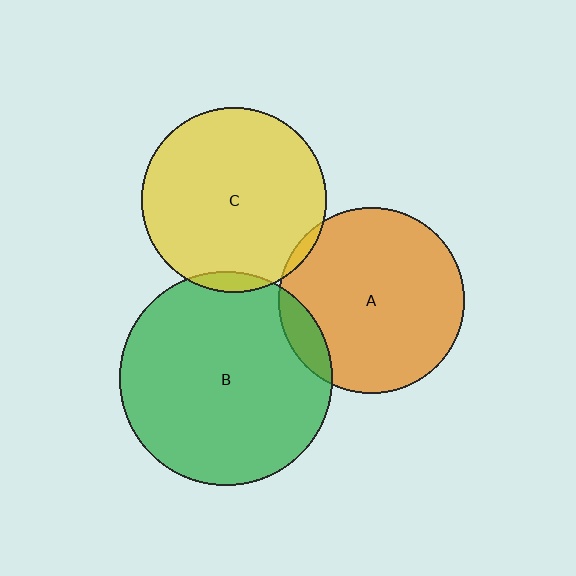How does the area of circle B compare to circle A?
Approximately 1.3 times.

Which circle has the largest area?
Circle B (green).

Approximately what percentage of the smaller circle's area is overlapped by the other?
Approximately 10%.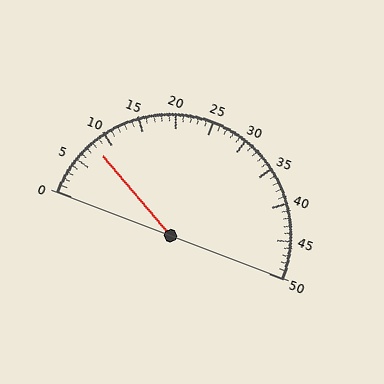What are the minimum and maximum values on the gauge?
The gauge ranges from 0 to 50.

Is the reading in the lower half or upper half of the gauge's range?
The reading is in the lower half of the range (0 to 50).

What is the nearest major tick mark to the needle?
The nearest major tick mark is 10.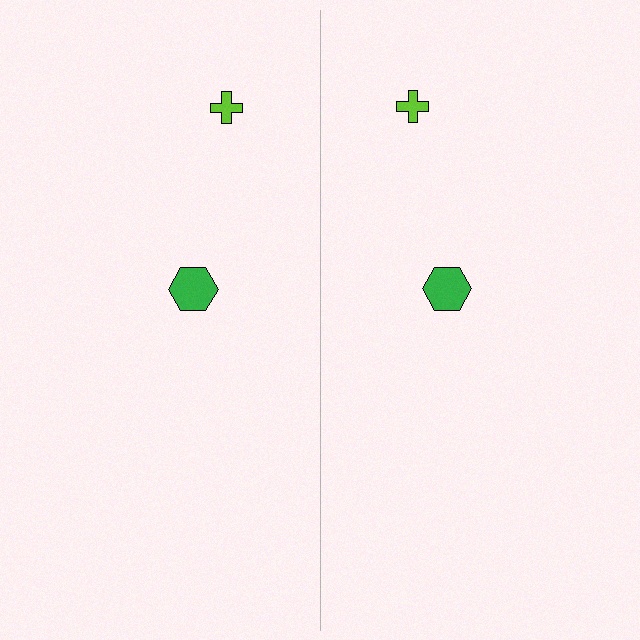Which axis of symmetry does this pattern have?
The pattern has a vertical axis of symmetry running through the center of the image.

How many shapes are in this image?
There are 4 shapes in this image.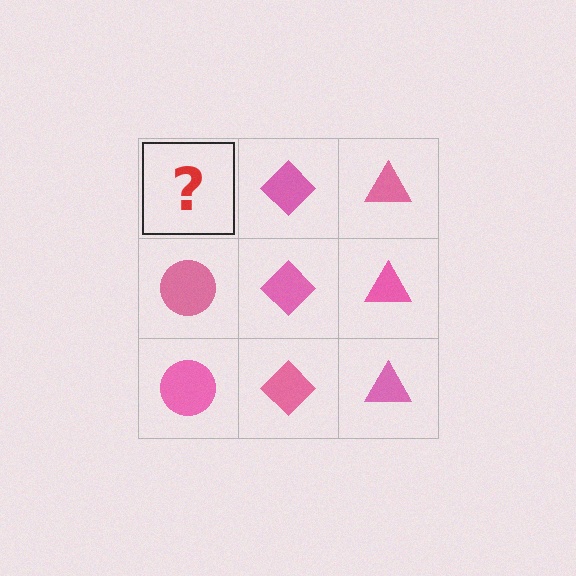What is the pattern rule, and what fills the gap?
The rule is that each column has a consistent shape. The gap should be filled with a pink circle.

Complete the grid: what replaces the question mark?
The question mark should be replaced with a pink circle.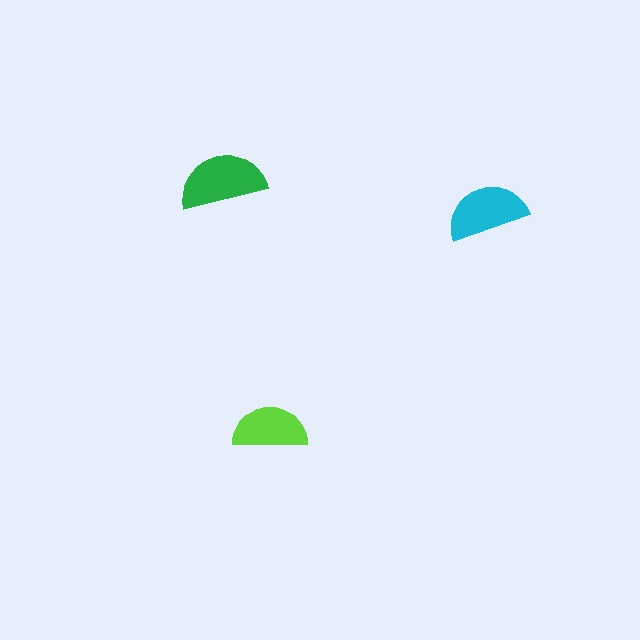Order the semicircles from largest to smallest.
the green one, the cyan one, the lime one.